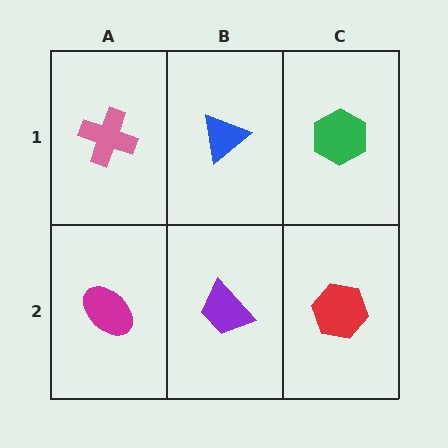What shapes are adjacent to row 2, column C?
A green hexagon (row 1, column C), a purple trapezoid (row 2, column B).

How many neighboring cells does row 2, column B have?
3.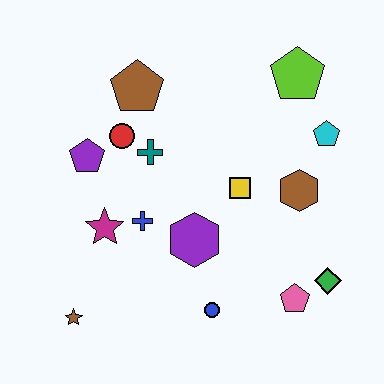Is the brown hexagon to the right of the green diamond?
No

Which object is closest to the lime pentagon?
The cyan pentagon is closest to the lime pentagon.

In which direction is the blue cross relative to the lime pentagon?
The blue cross is to the left of the lime pentagon.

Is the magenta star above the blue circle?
Yes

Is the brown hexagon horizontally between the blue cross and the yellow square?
No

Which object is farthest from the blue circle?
The lime pentagon is farthest from the blue circle.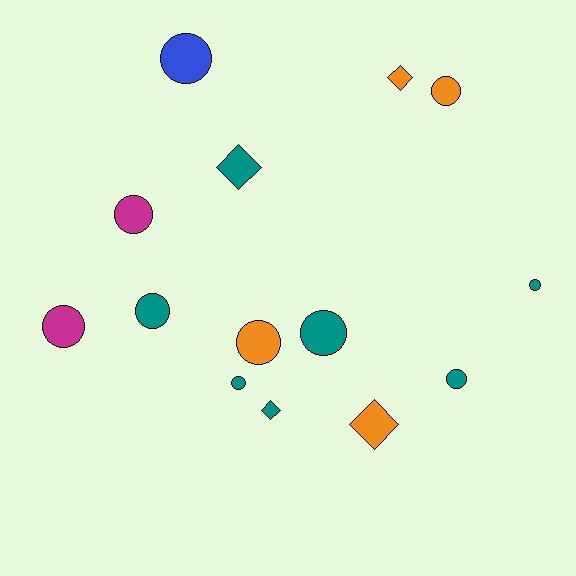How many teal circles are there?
There are 5 teal circles.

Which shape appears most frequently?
Circle, with 10 objects.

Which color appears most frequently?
Teal, with 7 objects.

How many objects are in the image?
There are 14 objects.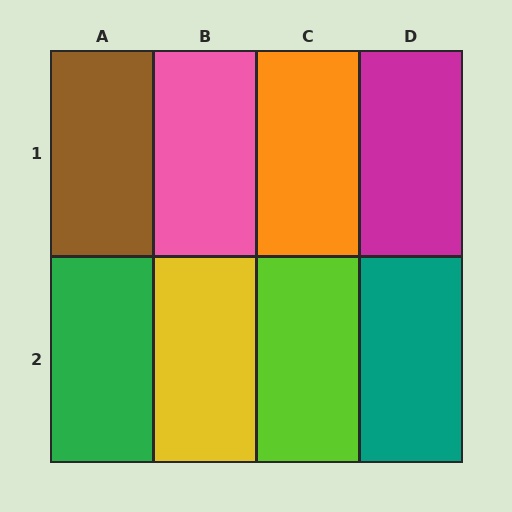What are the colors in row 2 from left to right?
Green, yellow, lime, teal.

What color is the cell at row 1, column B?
Pink.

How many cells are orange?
1 cell is orange.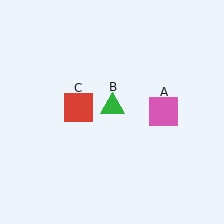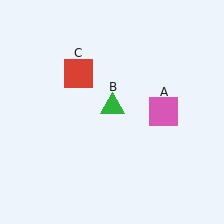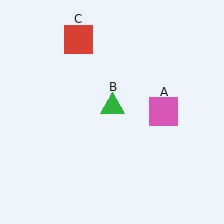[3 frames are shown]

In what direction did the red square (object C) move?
The red square (object C) moved up.